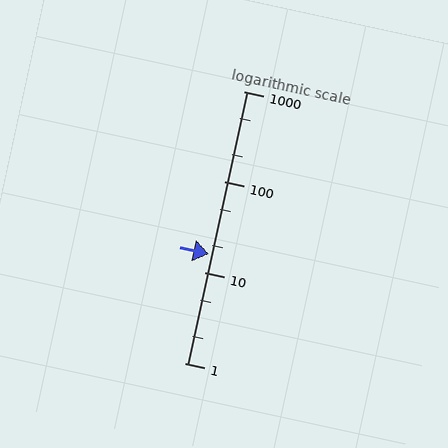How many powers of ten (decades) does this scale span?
The scale spans 3 decades, from 1 to 1000.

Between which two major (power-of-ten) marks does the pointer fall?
The pointer is between 10 and 100.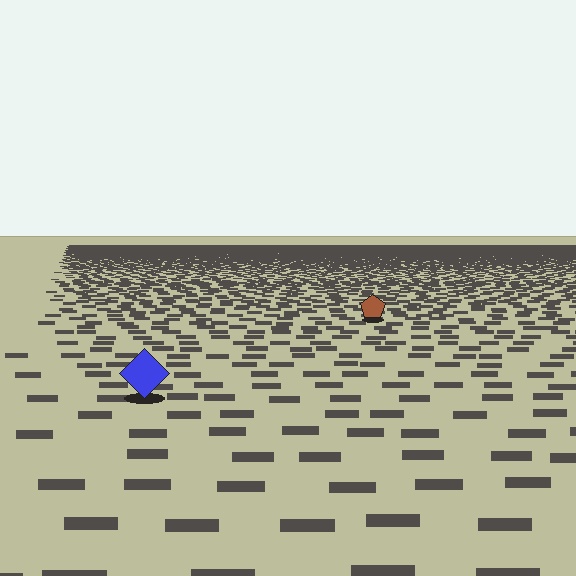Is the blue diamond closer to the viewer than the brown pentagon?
Yes. The blue diamond is closer — you can tell from the texture gradient: the ground texture is coarser near it.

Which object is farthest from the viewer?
The brown pentagon is farthest from the viewer. It appears smaller and the ground texture around it is denser.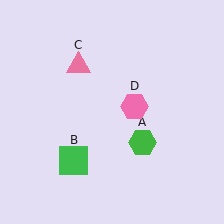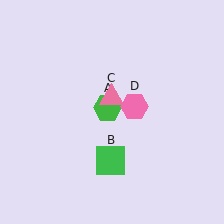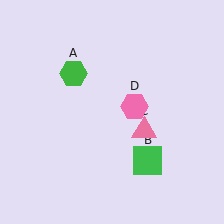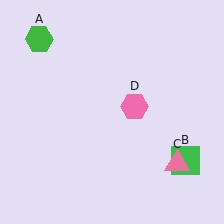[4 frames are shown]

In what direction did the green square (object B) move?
The green square (object B) moved right.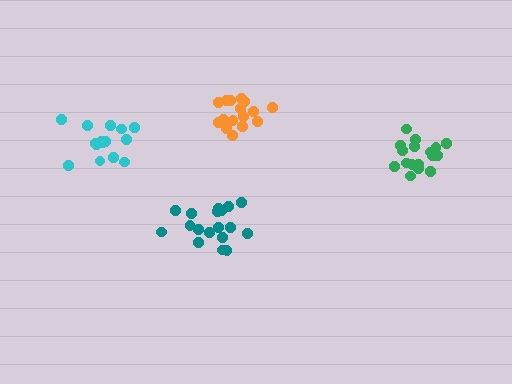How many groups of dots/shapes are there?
There are 4 groups.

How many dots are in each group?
Group 1: 18 dots, Group 2: 16 dots, Group 3: 17 dots, Group 4: 15 dots (66 total).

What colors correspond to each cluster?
The clusters are colored: teal, orange, green, cyan.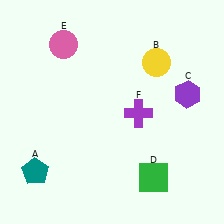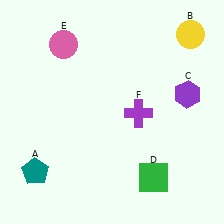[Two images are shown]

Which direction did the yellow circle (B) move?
The yellow circle (B) moved right.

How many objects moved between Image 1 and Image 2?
1 object moved between the two images.